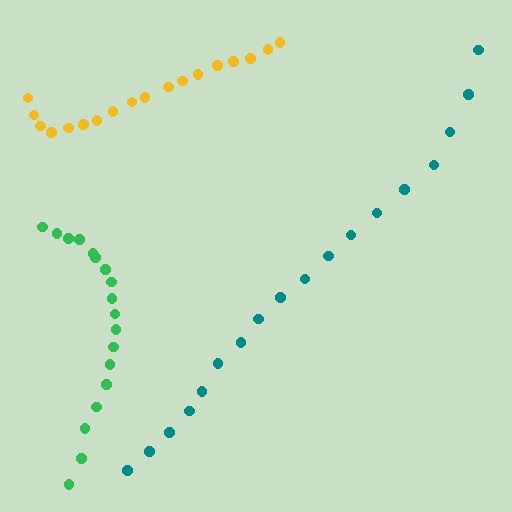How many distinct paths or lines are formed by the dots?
There are 3 distinct paths.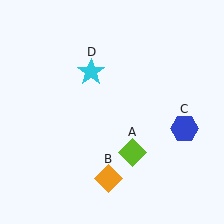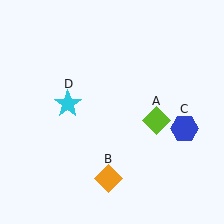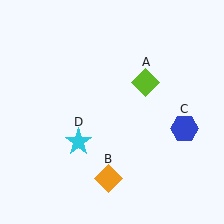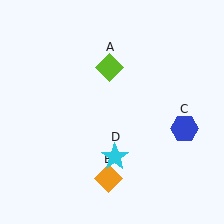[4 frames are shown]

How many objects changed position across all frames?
2 objects changed position: lime diamond (object A), cyan star (object D).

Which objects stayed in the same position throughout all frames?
Orange diamond (object B) and blue hexagon (object C) remained stationary.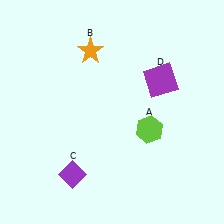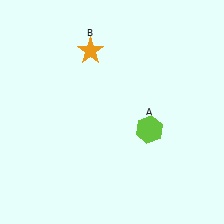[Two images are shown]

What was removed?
The purple diamond (C), the purple square (D) were removed in Image 2.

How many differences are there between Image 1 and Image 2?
There are 2 differences between the two images.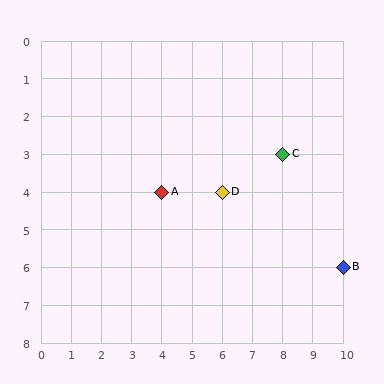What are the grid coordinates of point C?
Point C is at grid coordinates (8, 3).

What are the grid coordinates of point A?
Point A is at grid coordinates (4, 4).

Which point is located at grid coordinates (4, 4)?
Point A is at (4, 4).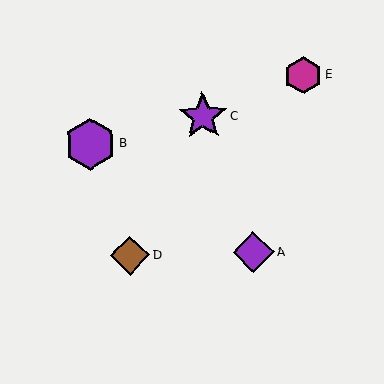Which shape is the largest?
The purple hexagon (labeled B) is the largest.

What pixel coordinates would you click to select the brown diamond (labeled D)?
Click at (130, 255) to select the brown diamond D.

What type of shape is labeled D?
Shape D is a brown diamond.